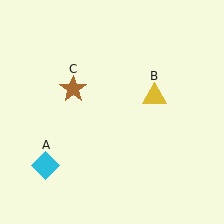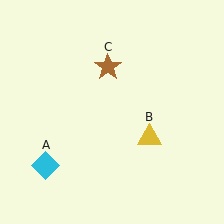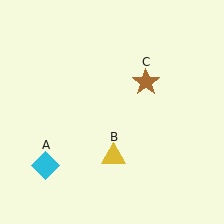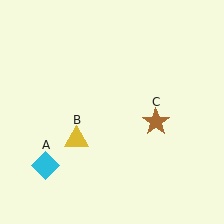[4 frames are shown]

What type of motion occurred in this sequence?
The yellow triangle (object B), brown star (object C) rotated clockwise around the center of the scene.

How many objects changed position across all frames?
2 objects changed position: yellow triangle (object B), brown star (object C).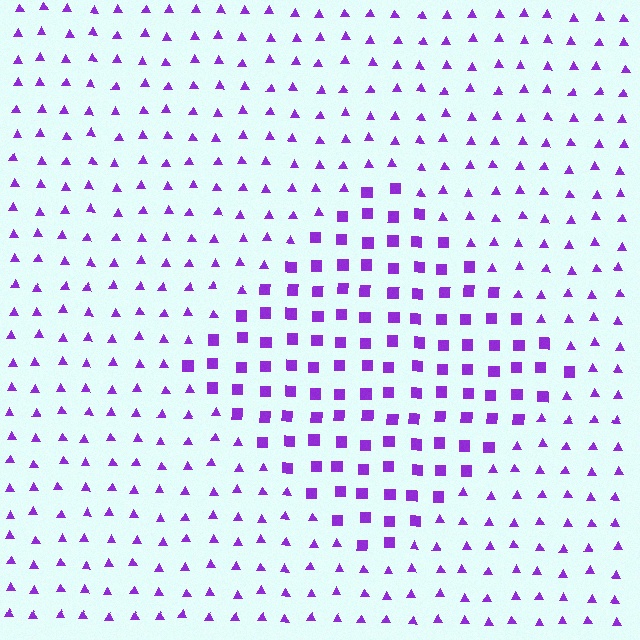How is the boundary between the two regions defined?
The boundary is defined by a change in element shape: squares inside vs. triangles outside. All elements share the same color and spacing.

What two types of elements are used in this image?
The image uses squares inside the diamond region and triangles outside it.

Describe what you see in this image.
The image is filled with small purple elements arranged in a uniform grid. A diamond-shaped region contains squares, while the surrounding area contains triangles. The boundary is defined purely by the change in element shape.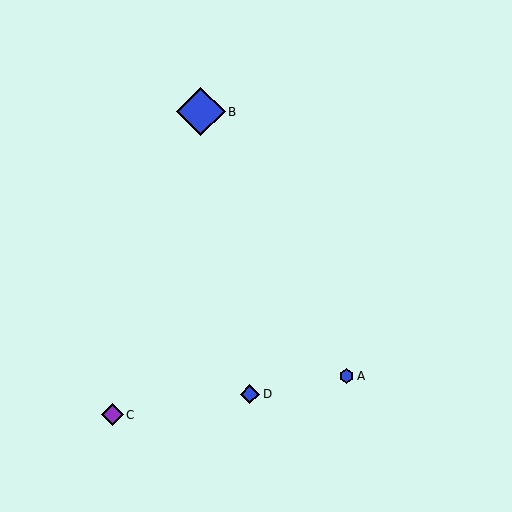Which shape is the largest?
The blue diamond (labeled B) is the largest.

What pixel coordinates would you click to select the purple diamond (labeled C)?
Click at (112, 415) to select the purple diamond C.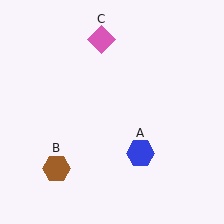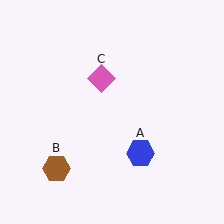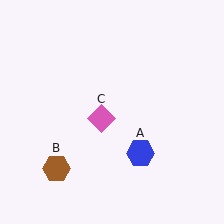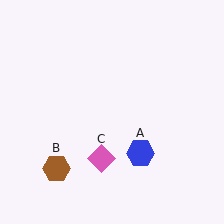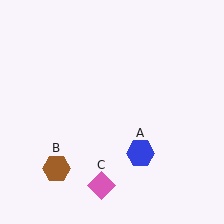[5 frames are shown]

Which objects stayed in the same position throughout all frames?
Blue hexagon (object A) and brown hexagon (object B) remained stationary.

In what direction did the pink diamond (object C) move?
The pink diamond (object C) moved down.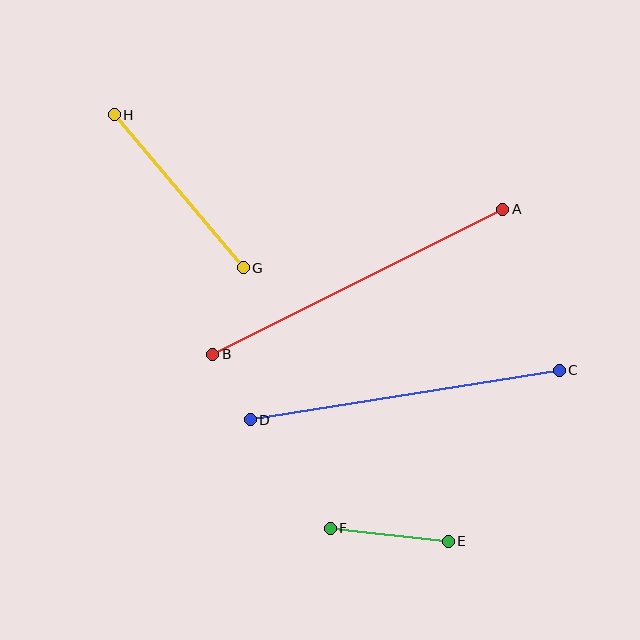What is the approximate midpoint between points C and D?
The midpoint is at approximately (405, 395) pixels.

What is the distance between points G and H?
The distance is approximately 200 pixels.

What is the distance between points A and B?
The distance is approximately 325 pixels.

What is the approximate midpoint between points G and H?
The midpoint is at approximately (179, 191) pixels.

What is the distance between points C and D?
The distance is approximately 313 pixels.